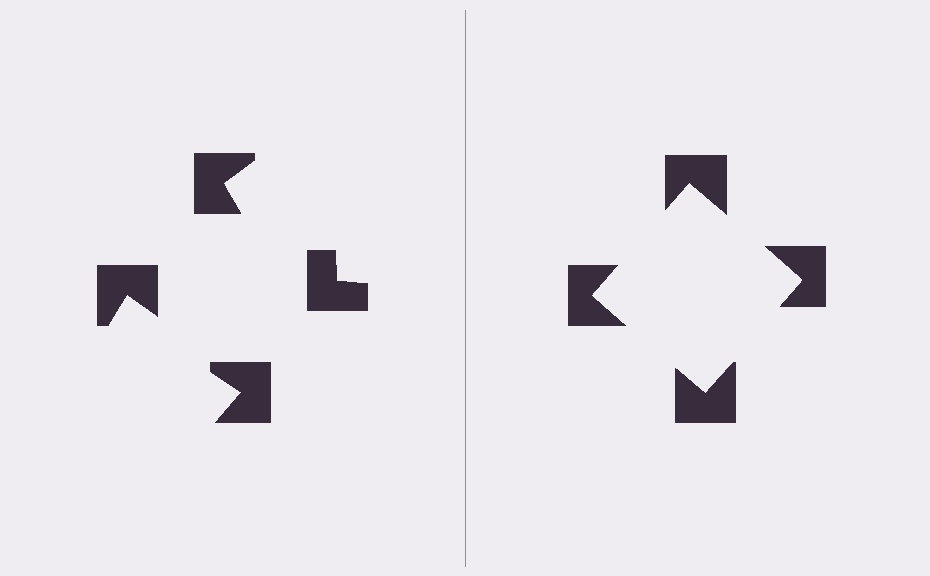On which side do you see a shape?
An illusory square appears on the right side. On the left side the wedge cuts are rotated, so no coherent shape forms.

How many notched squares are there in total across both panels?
8 — 4 on each side.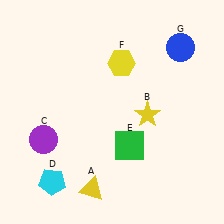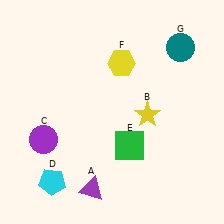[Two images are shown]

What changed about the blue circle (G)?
In Image 1, G is blue. In Image 2, it changed to teal.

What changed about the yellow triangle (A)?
In Image 1, A is yellow. In Image 2, it changed to purple.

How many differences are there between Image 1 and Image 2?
There are 2 differences between the two images.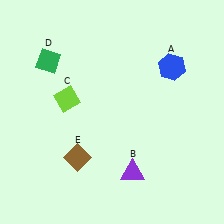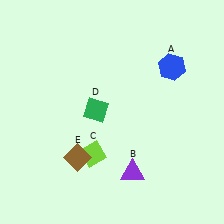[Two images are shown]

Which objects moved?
The objects that moved are: the lime diamond (C), the green diamond (D).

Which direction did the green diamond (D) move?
The green diamond (D) moved down.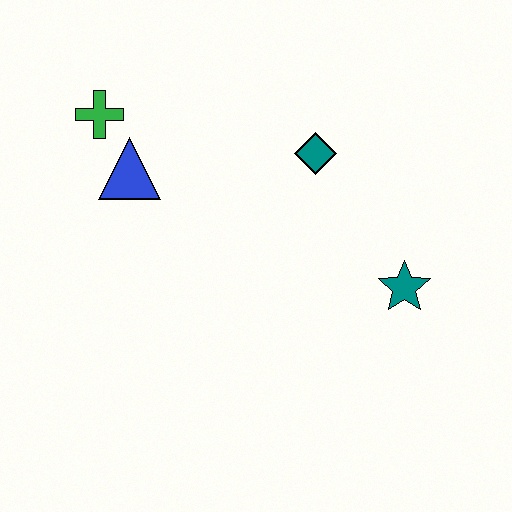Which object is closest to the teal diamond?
The teal star is closest to the teal diamond.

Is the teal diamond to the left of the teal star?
Yes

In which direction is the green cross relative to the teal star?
The green cross is to the left of the teal star.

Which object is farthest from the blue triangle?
The teal star is farthest from the blue triangle.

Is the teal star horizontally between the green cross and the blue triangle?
No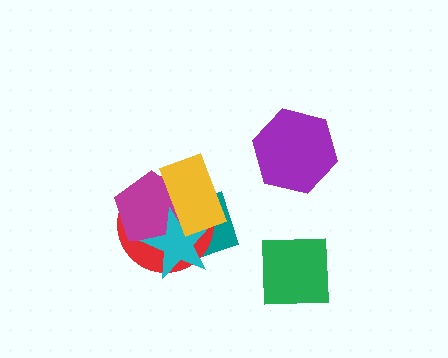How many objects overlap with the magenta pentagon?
4 objects overlap with the magenta pentagon.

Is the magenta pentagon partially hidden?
Yes, it is partially covered by another shape.